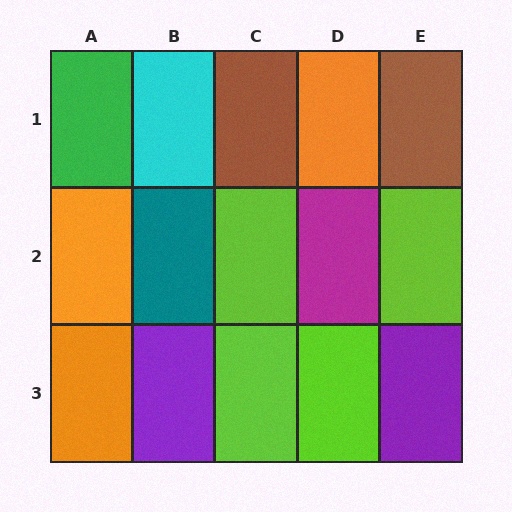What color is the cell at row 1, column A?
Green.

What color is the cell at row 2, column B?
Teal.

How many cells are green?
1 cell is green.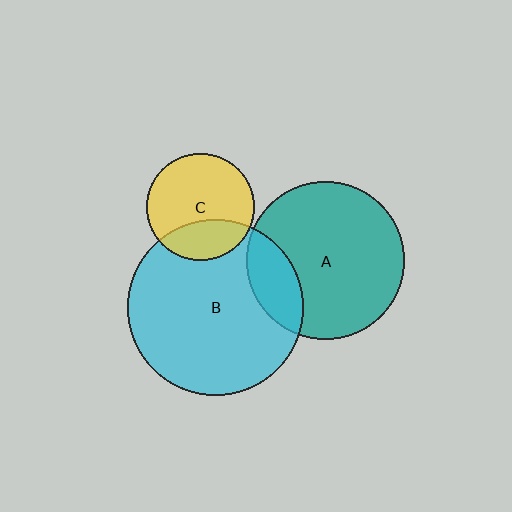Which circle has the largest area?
Circle B (cyan).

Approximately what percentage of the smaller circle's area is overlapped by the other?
Approximately 30%.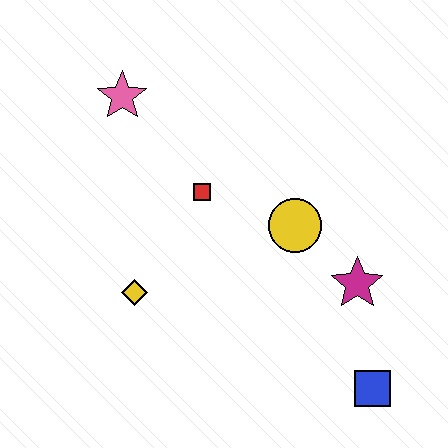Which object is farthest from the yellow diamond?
The blue square is farthest from the yellow diamond.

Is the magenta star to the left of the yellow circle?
No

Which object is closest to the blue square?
The magenta star is closest to the blue square.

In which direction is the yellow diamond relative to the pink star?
The yellow diamond is below the pink star.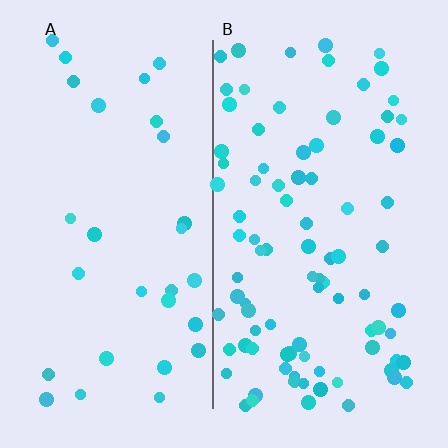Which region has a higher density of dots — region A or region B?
B (the right).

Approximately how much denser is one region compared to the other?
Approximately 3.0× — region B over region A.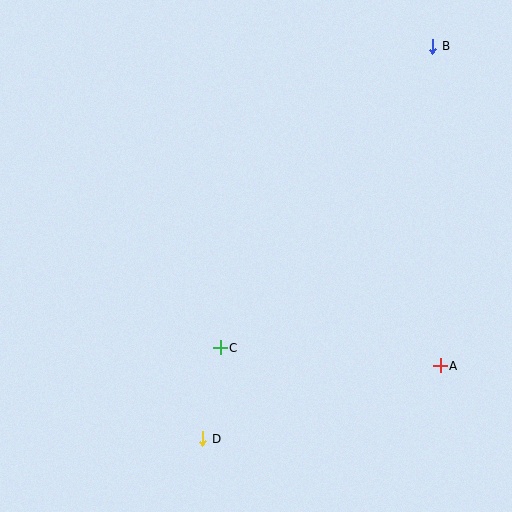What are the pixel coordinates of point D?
Point D is at (203, 439).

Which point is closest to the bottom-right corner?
Point A is closest to the bottom-right corner.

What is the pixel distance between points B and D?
The distance between B and D is 455 pixels.